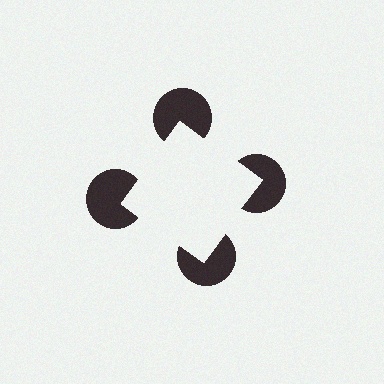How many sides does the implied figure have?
4 sides.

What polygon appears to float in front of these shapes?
An illusory square — its edges are inferred from the aligned wedge cuts in the pac-man discs, not physically drawn.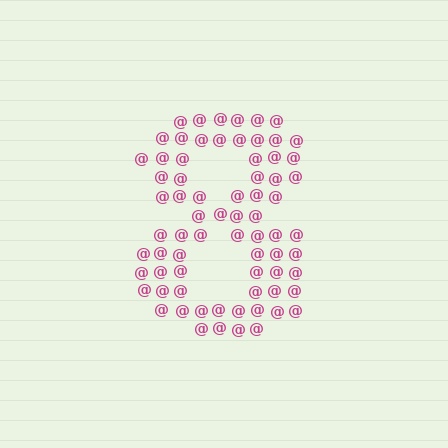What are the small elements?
The small elements are at signs.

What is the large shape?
The large shape is the digit 8.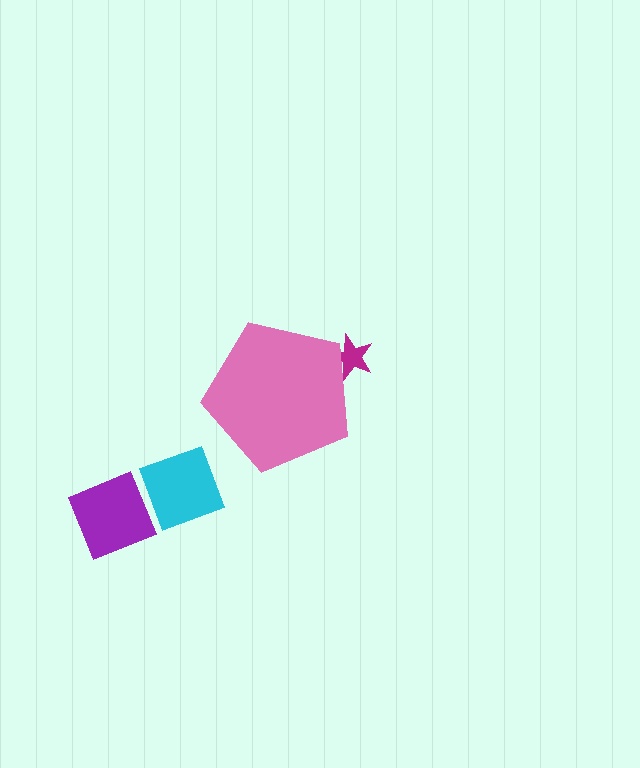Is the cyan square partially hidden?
No, the cyan square is fully visible.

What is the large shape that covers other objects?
A pink pentagon.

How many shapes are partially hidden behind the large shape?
1 shape is partially hidden.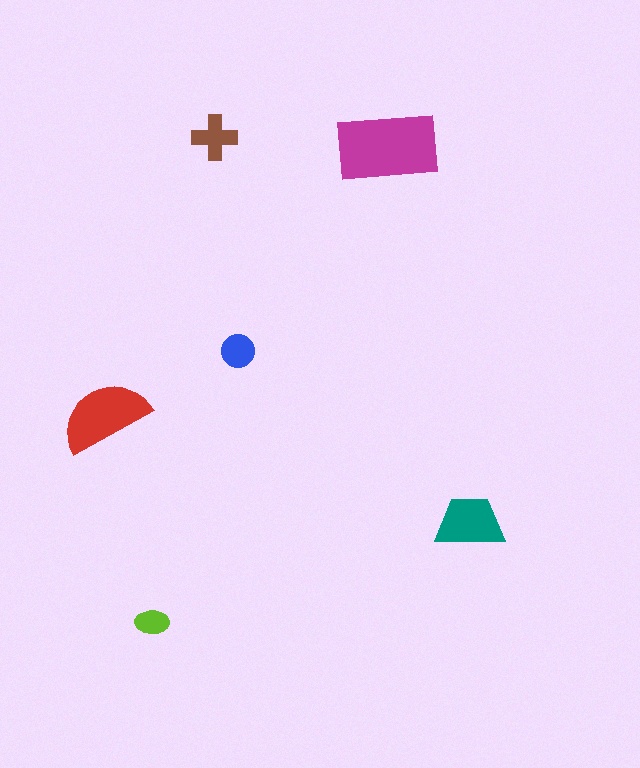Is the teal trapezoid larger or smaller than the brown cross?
Larger.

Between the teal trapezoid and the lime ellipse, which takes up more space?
The teal trapezoid.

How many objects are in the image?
There are 6 objects in the image.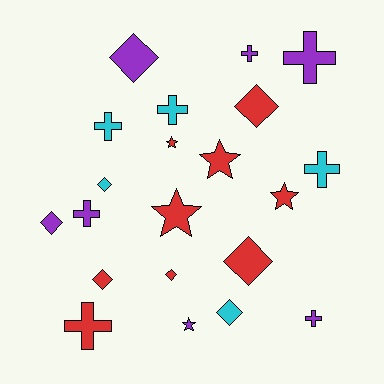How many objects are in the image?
There are 21 objects.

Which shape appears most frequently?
Cross, with 8 objects.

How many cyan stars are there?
There are no cyan stars.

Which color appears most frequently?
Red, with 9 objects.